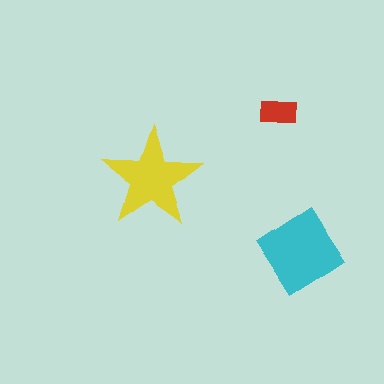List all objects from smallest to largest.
The red rectangle, the yellow star, the cyan diamond.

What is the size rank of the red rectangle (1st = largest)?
3rd.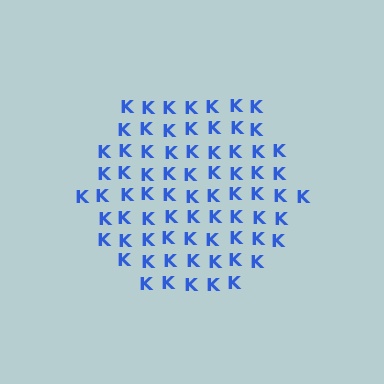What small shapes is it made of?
It is made of small letter K's.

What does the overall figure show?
The overall figure shows a hexagon.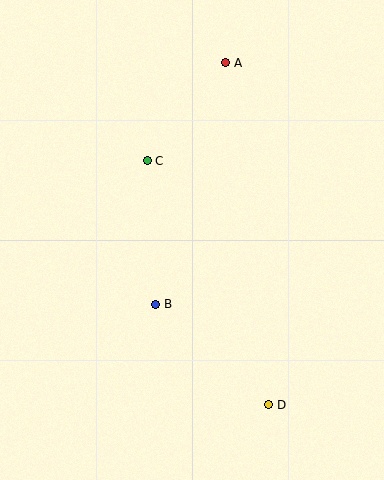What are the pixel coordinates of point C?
Point C is at (147, 161).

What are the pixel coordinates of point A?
Point A is at (226, 63).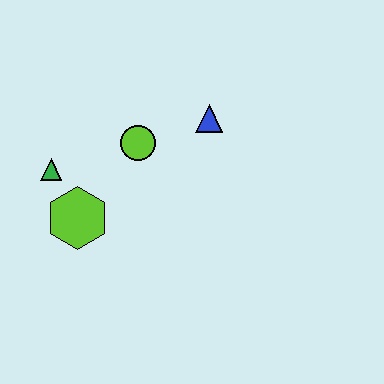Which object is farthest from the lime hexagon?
The blue triangle is farthest from the lime hexagon.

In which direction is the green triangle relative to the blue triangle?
The green triangle is to the left of the blue triangle.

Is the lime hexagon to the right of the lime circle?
No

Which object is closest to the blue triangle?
The lime circle is closest to the blue triangle.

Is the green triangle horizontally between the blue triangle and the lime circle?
No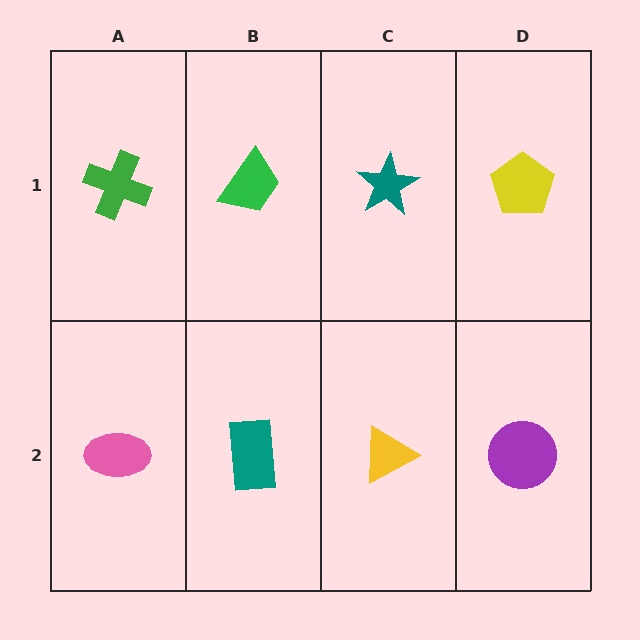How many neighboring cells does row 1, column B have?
3.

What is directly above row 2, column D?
A yellow pentagon.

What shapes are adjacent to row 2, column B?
A green trapezoid (row 1, column B), a pink ellipse (row 2, column A), a yellow triangle (row 2, column C).